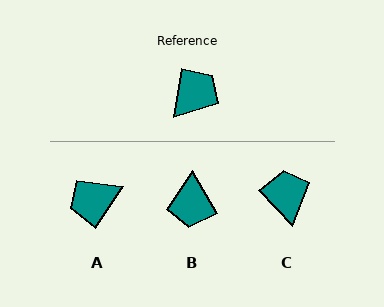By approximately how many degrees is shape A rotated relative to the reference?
Approximately 156 degrees counter-clockwise.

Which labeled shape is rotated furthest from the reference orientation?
A, about 156 degrees away.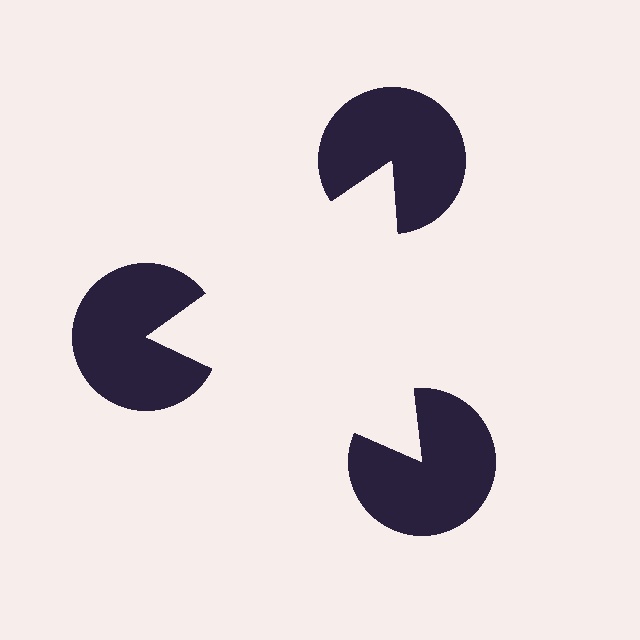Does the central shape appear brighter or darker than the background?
It typically appears slightly brighter than the background, even though no actual brightness change is drawn.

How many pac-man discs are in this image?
There are 3 — one at each vertex of the illusory triangle.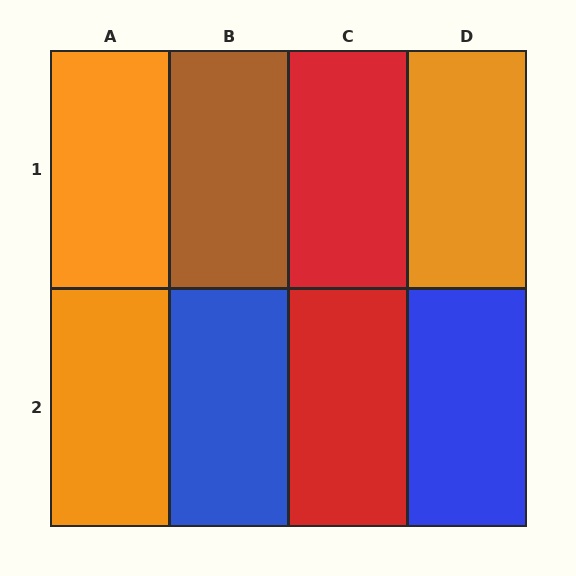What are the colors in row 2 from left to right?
Orange, blue, red, blue.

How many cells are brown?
1 cell is brown.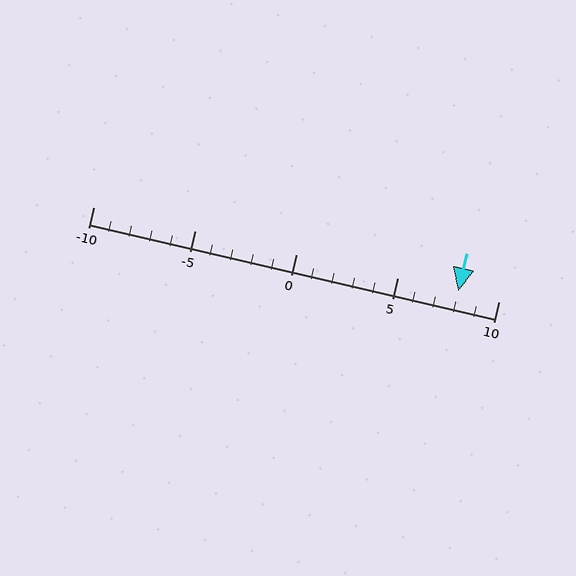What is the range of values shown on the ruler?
The ruler shows values from -10 to 10.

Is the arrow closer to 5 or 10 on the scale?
The arrow is closer to 10.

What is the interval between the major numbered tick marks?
The major tick marks are spaced 5 units apart.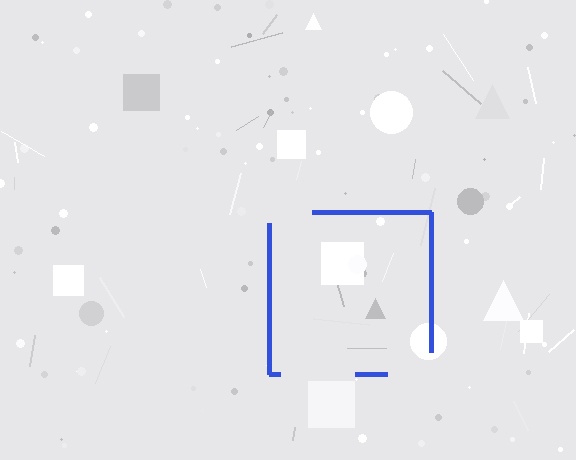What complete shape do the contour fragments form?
The contour fragments form a square.